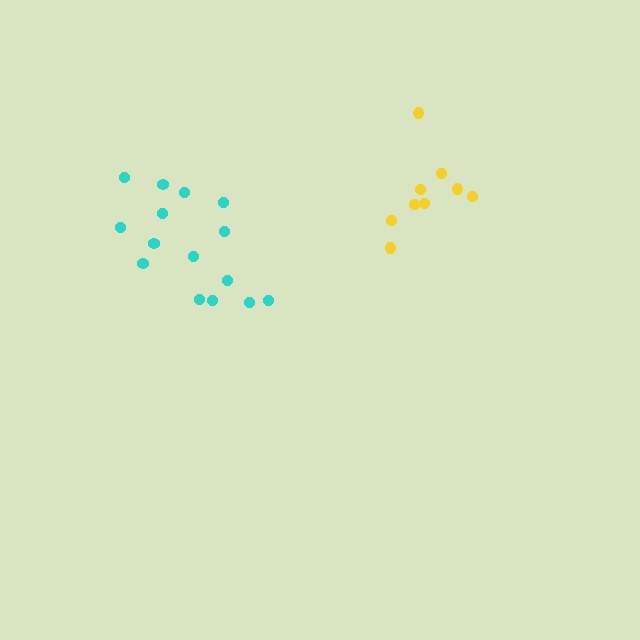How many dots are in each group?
Group 1: 9 dots, Group 2: 15 dots (24 total).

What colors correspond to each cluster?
The clusters are colored: yellow, cyan.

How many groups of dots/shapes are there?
There are 2 groups.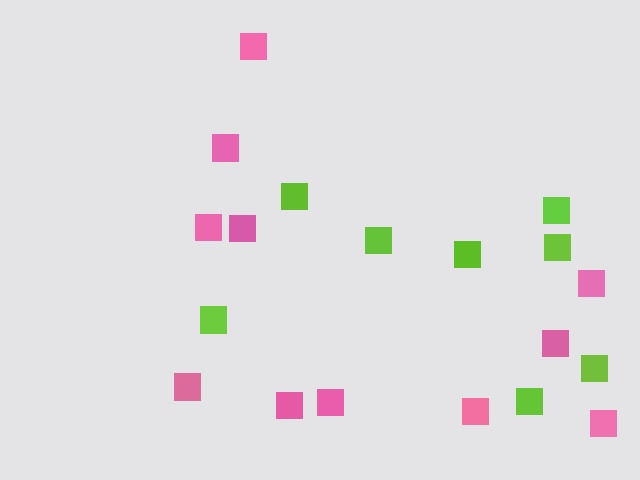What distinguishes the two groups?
There are 2 groups: one group of pink squares (11) and one group of lime squares (8).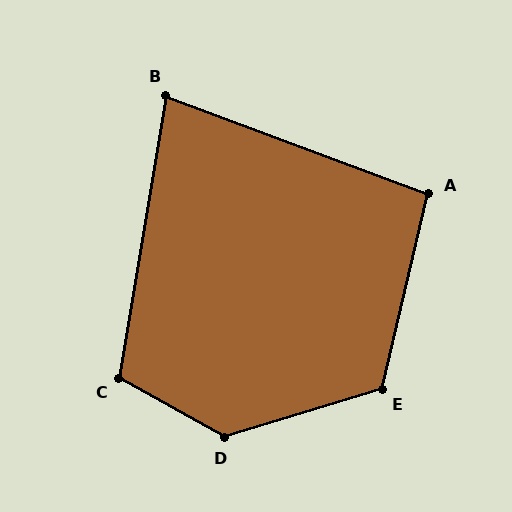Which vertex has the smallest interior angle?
B, at approximately 79 degrees.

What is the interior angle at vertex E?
Approximately 120 degrees (obtuse).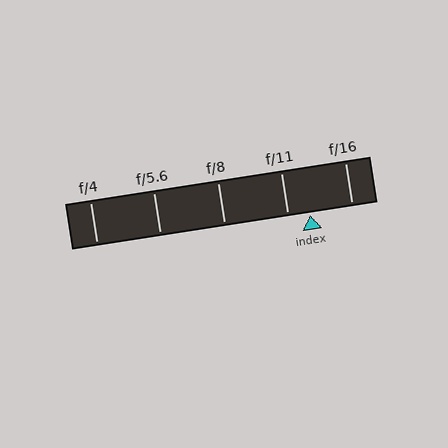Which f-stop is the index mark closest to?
The index mark is closest to f/11.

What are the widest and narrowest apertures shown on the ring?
The widest aperture shown is f/4 and the narrowest is f/16.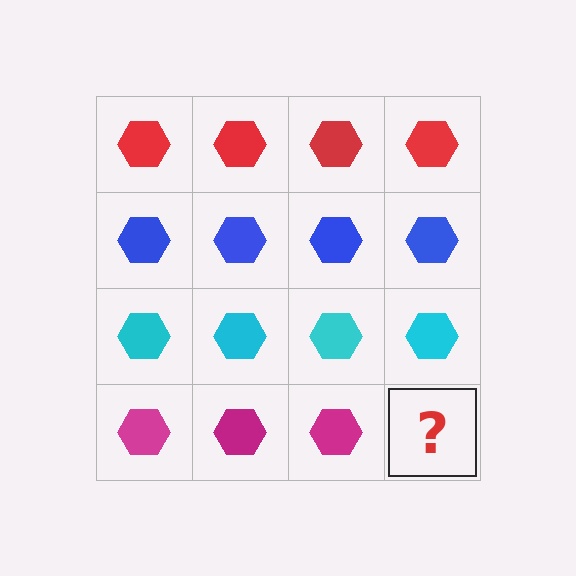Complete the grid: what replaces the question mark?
The question mark should be replaced with a magenta hexagon.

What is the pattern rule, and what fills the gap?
The rule is that each row has a consistent color. The gap should be filled with a magenta hexagon.